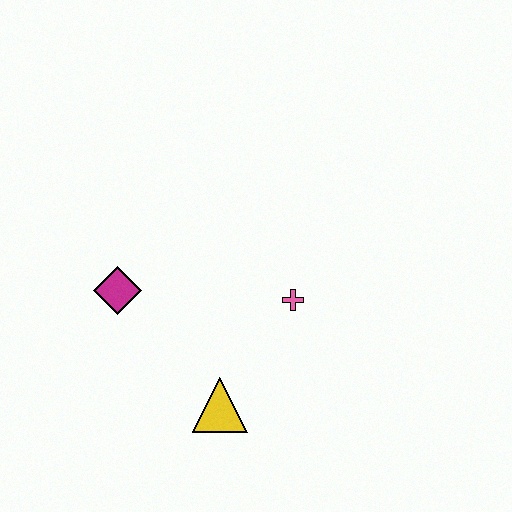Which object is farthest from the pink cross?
The magenta diamond is farthest from the pink cross.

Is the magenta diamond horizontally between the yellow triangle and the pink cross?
No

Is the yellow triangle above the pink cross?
No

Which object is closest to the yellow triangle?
The pink cross is closest to the yellow triangle.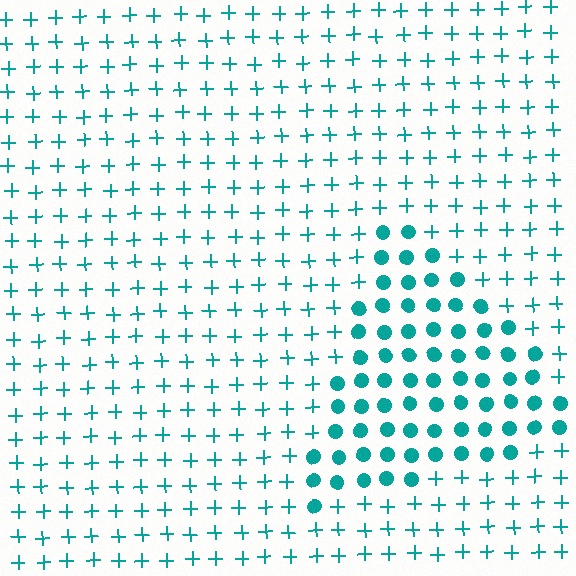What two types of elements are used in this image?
The image uses circles inside the triangle region and plus signs outside it.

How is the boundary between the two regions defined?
The boundary is defined by a change in element shape: circles inside vs. plus signs outside. All elements share the same color and spacing.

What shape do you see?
I see a triangle.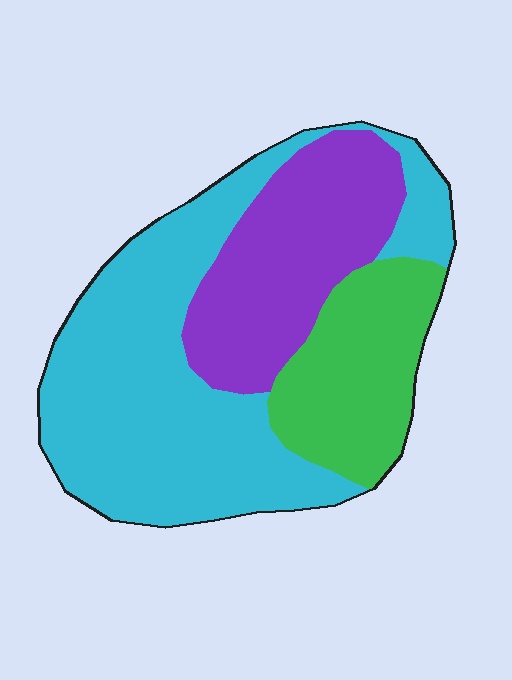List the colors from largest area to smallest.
From largest to smallest: cyan, purple, green.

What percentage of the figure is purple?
Purple takes up about one quarter (1/4) of the figure.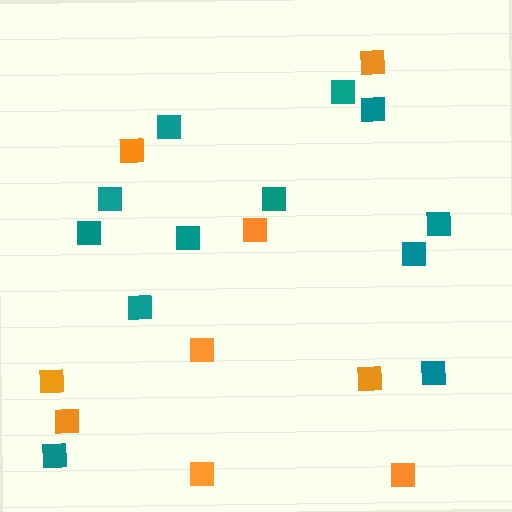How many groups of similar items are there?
There are 2 groups: one group of orange squares (9) and one group of teal squares (12).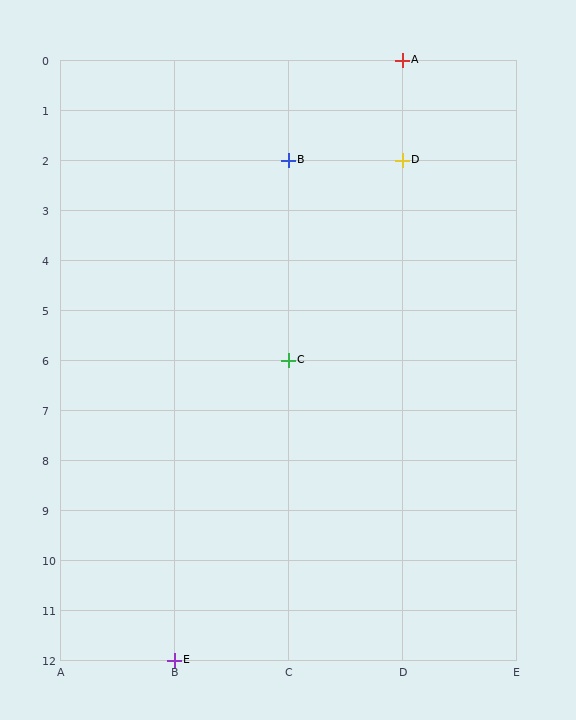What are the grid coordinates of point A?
Point A is at grid coordinates (D, 0).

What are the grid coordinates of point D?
Point D is at grid coordinates (D, 2).